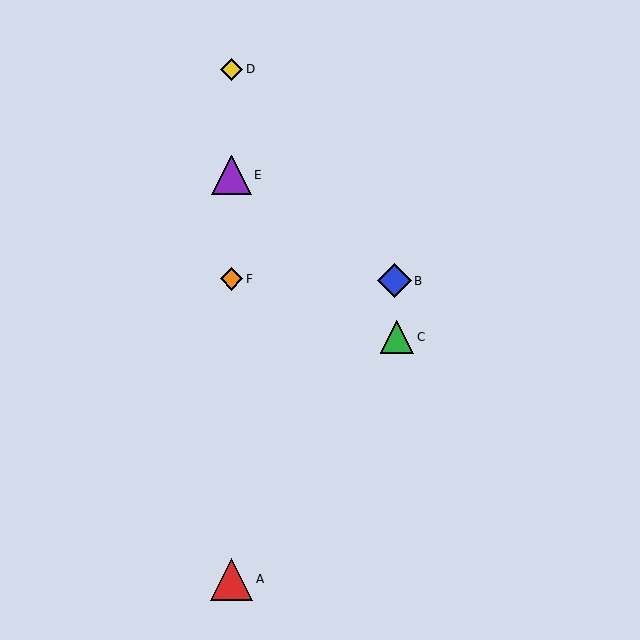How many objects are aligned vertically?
4 objects (A, D, E, F) are aligned vertically.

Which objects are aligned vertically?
Objects A, D, E, F are aligned vertically.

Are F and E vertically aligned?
Yes, both are at x≈232.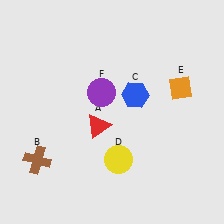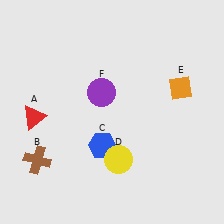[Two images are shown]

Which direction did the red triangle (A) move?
The red triangle (A) moved left.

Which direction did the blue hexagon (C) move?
The blue hexagon (C) moved down.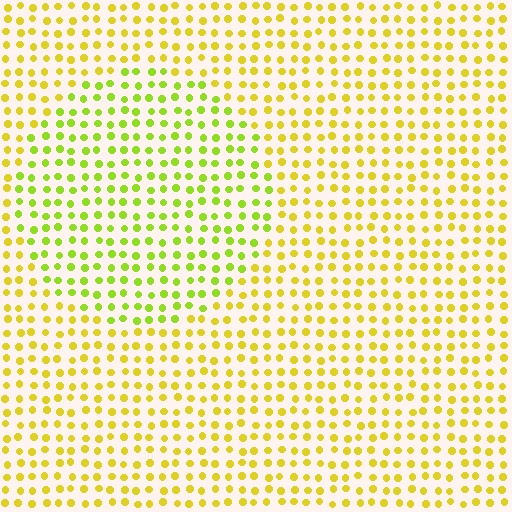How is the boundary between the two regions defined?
The boundary is defined purely by a slight shift in hue (about 30 degrees). Spacing, size, and orientation are identical on both sides.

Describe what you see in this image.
The image is filled with small yellow elements in a uniform arrangement. A circle-shaped region is visible where the elements are tinted to a slightly different hue, forming a subtle color boundary.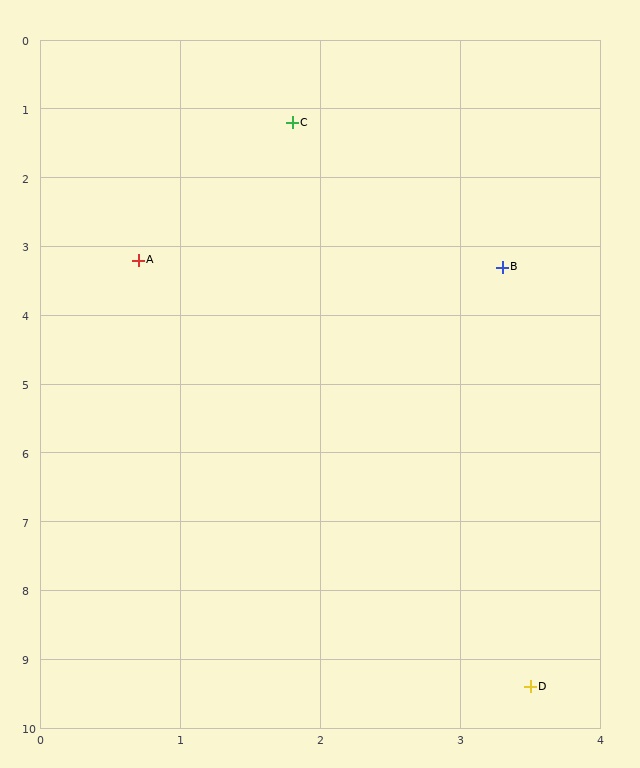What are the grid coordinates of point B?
Point B is at approximately (3.3, 3.3).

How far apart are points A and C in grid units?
Points A and C are about 2.3 grid units apart.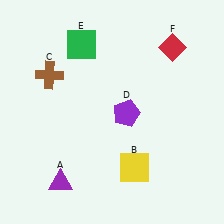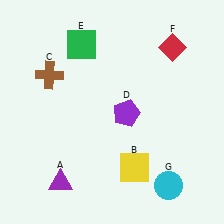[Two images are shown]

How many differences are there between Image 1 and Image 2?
There is 1 difference between the two images.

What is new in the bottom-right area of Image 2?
A cyan circle (G) was added in the bottom-right area of Image 2.